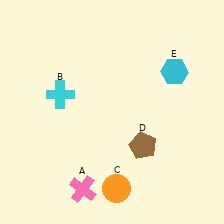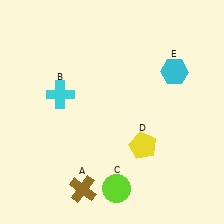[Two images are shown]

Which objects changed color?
A changed from pink to brown. C changed from orange to lime. D changed from brown to yellow.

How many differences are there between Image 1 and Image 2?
There are 3 differences between the two images.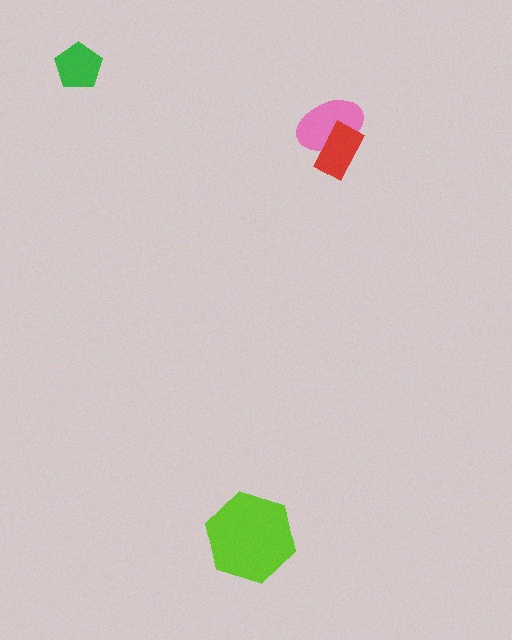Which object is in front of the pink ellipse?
The red rectangle is in front of the pink ellipse.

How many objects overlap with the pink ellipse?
1 object overlaps with the pink ellipse.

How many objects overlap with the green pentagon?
0 objects overlap with the green pentagon.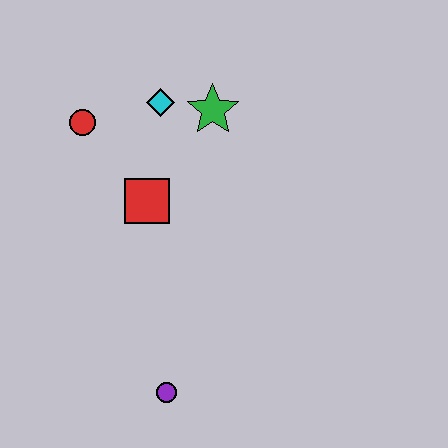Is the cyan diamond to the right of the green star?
No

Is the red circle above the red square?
Yes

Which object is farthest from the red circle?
The purple circle is farthest from the red circle.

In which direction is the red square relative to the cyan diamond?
The red square is below the cyan diamond.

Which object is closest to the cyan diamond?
The green star is closest to the cyan diamond.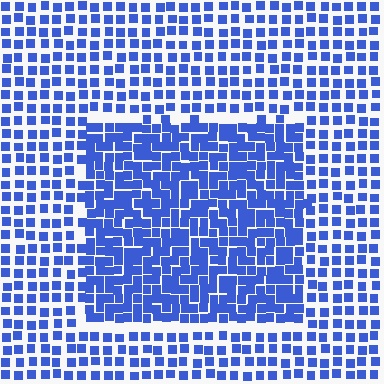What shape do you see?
I see a rectangle.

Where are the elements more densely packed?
The elements are more densely packed inside the rectangle boundary.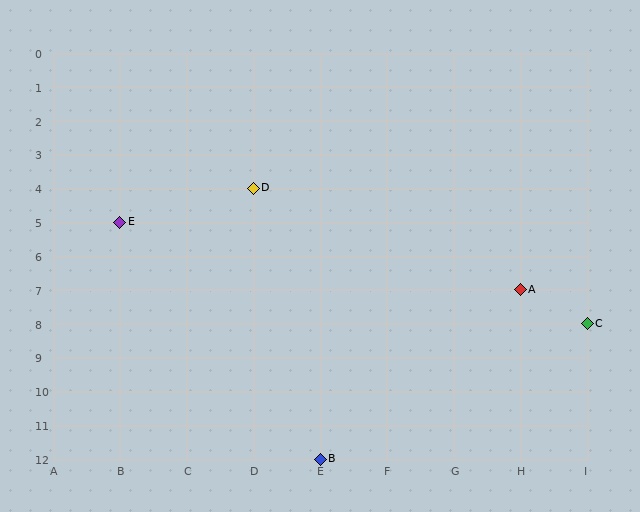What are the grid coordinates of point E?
Point E is at grid coordinates (B, 5).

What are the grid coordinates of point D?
Point D is at grid coordinates (D, 4).